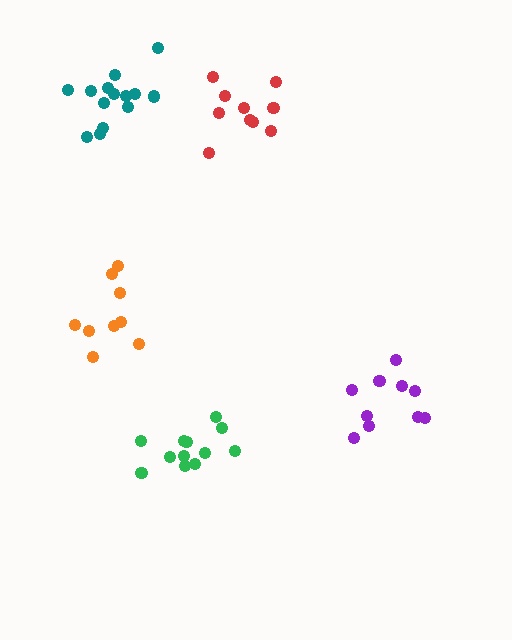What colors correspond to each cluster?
The clusters are colored: green, teal, purple, orange, red.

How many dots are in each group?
Group 1: 12 dots, Group 2: 14 dots, Group 3: 10 dots, Group 4: 9 dots, Group 5: 10 dots (55 total).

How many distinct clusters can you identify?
There are 5 distinct clusters.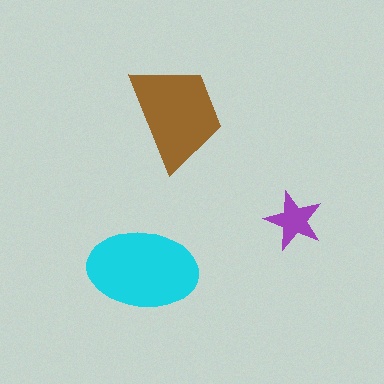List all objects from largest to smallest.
The cyan ellipse, the brown trapezoid, the purple star.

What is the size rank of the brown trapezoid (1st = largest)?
2nd.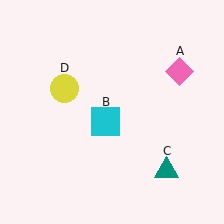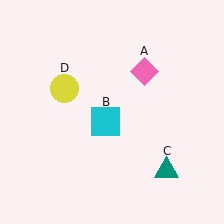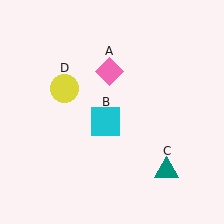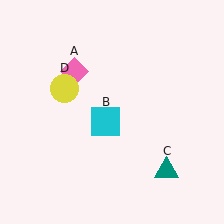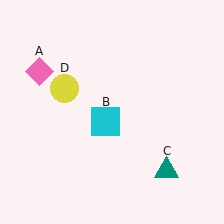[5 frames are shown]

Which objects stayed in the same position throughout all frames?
Cyan square (object B) and teal triangle (object C) and yellow circle (object D) remained stationary.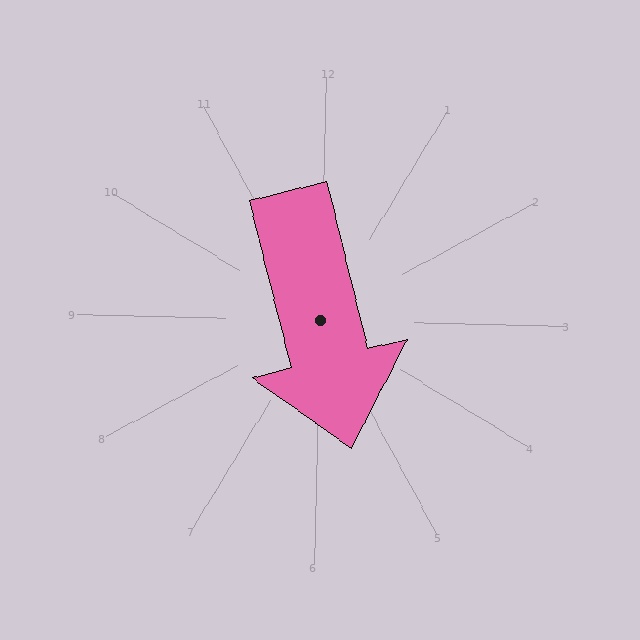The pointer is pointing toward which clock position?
Roughly 5 o'clock.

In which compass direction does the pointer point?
South.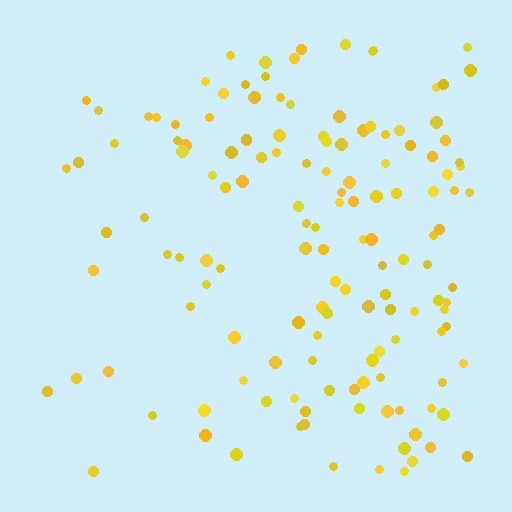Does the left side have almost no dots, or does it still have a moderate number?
Still a moderate number, just noticeably fewer than the right.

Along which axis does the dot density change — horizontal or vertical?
Horizontal.